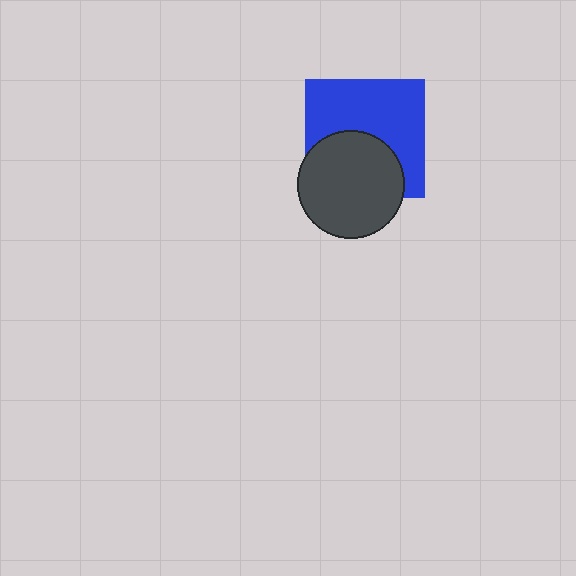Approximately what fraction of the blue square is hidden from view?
Roughly 41% of the blue square is hidden behind the dark gray circle.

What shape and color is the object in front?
The object in front is a dark gray circle.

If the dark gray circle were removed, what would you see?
You would see the complete blue square.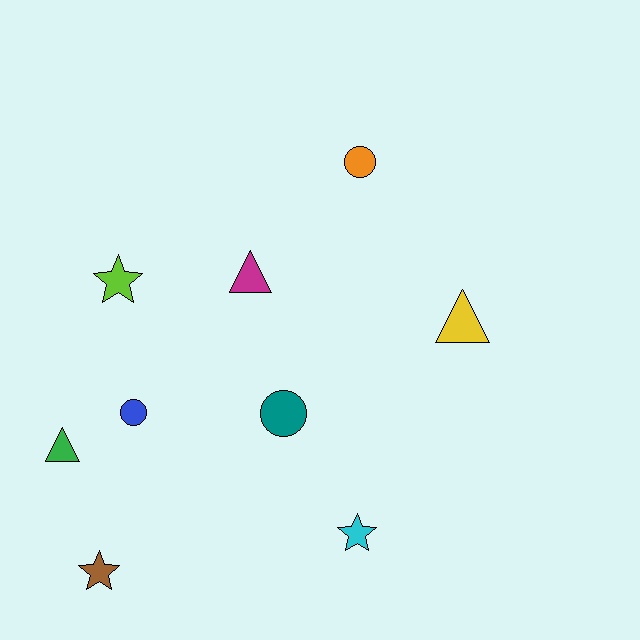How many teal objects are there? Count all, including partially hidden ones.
There is 1 teal object.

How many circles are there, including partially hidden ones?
There are 3 circles.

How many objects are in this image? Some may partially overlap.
There are 9 objects.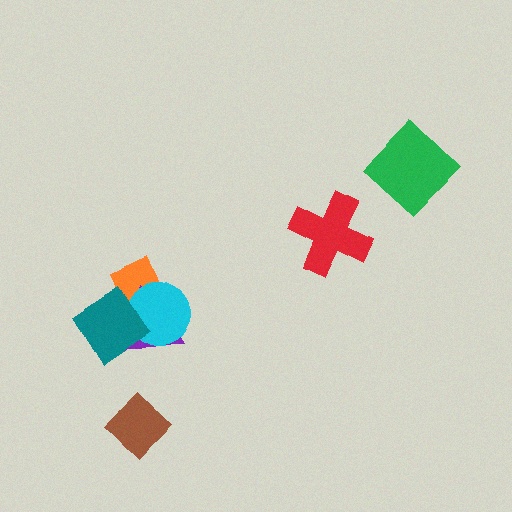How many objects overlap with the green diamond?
0 objects overlap with the green diamond.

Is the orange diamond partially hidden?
Yes, it is partially covered by another shape.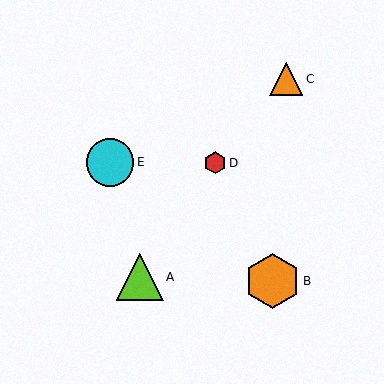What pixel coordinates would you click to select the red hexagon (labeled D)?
Click at (215, 163) to select the red hexagon D.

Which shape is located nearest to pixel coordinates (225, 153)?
The red hexagon (labeled D) at (215, 163) is nearest to that location.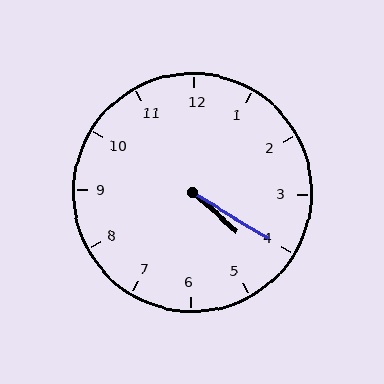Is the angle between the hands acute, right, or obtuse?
It is acute.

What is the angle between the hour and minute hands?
Approximately 10 degrees.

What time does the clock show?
4:20.